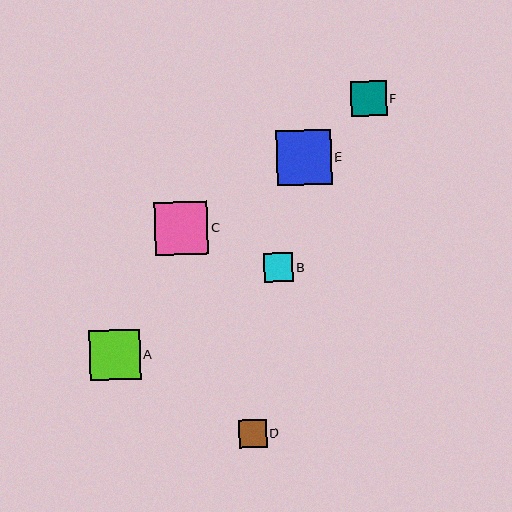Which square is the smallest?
Square D is the smallest with a size of approximately 28 pixels.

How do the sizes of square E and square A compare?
Square E and square A are approximately the same size.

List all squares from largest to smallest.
From largest to smallest: E, C, A, F, B, D.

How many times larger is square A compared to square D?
Square A is approximately 1.8 times the size of square D.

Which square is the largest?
Square E is the largest with a size of approximately 55 pixels.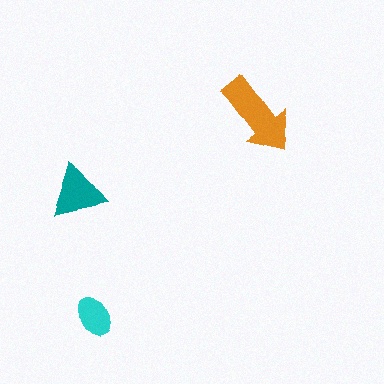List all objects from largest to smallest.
The orange arrow, the teal triangle, the cyan ellipse.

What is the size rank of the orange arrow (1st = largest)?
1st.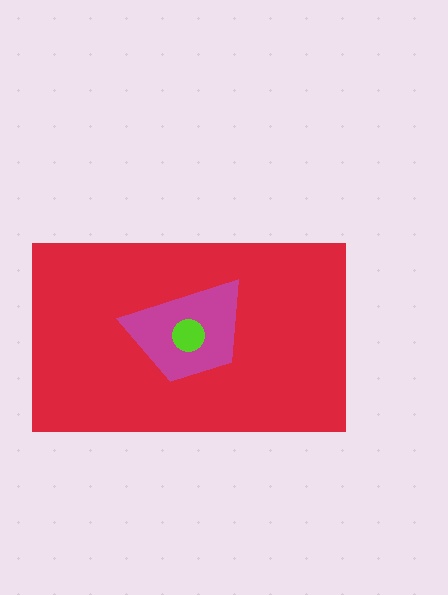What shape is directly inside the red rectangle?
The magenta trapezoid.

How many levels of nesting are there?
3.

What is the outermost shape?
The red rectangle.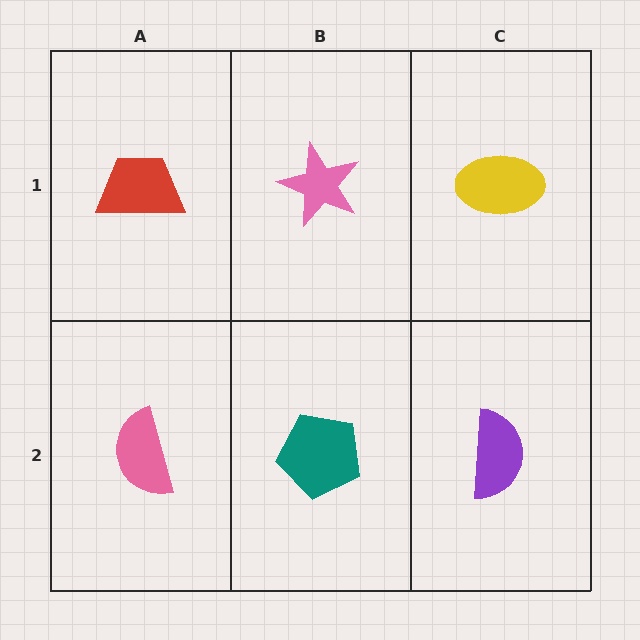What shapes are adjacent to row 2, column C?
A yellow ellipse (row 1, column C), a teal pentagon (row 2, column B).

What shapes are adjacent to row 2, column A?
A red trapezoid (row 1, column A), a teal pentagon (row 2, column B).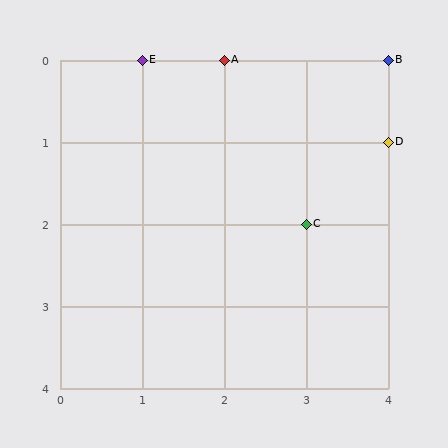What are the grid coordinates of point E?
Point E is at grid coordinates (1, 0).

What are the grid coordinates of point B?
Point B is at grid coordinates (4, 0).